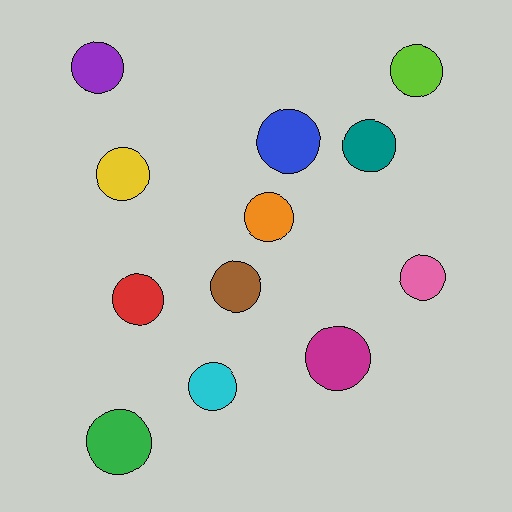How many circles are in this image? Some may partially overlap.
There are 12 circles.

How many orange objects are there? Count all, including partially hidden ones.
There is 1 orange object.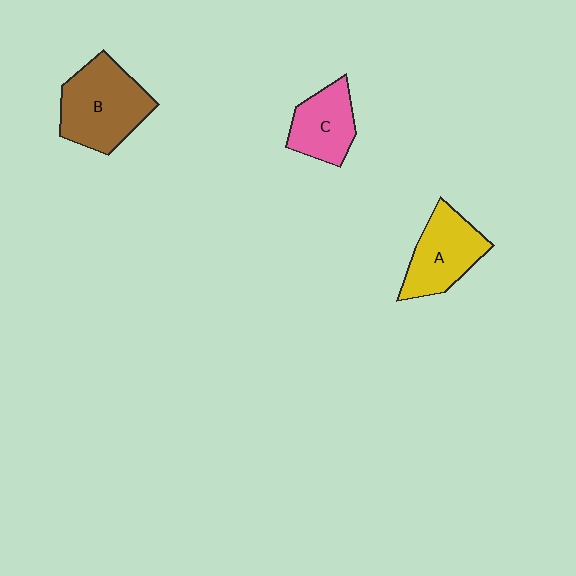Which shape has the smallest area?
Shape C (pink).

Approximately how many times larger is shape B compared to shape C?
Approximately 1.5 times.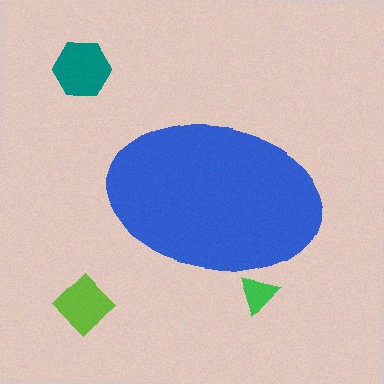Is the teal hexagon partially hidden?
No, the teal hexagon is fully visible.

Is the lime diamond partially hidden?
No, the lime diamond is fully visible.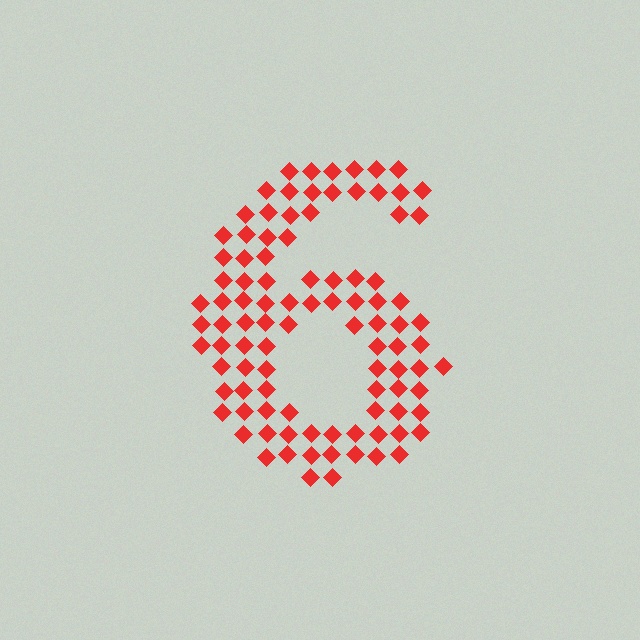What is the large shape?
The large shape is the digit 6.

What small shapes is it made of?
It is made of small diamonds.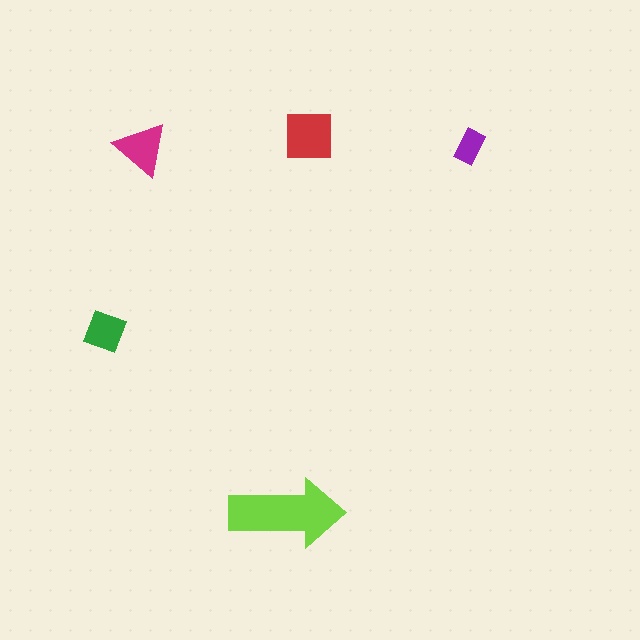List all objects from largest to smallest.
The lime arrow, the red square, the magenta triangle, the green diamond, the purple rectangle.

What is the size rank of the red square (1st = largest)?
2nd.